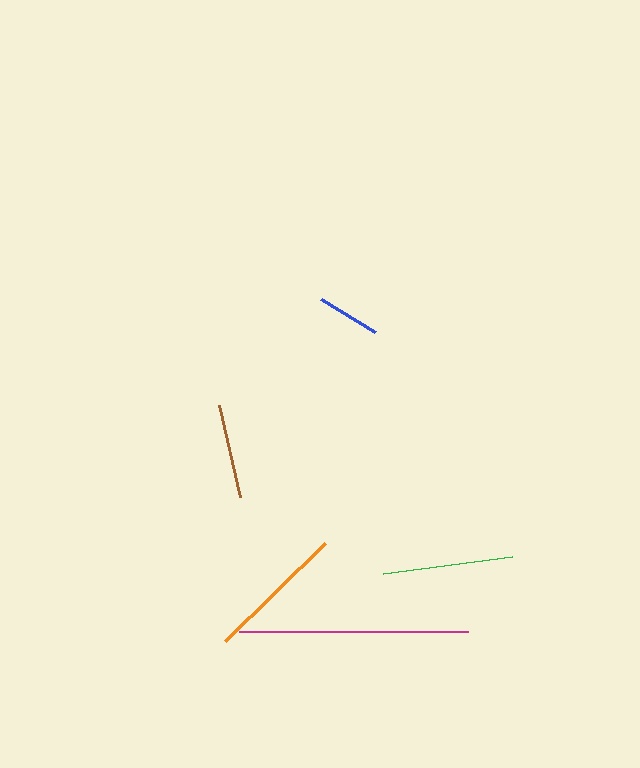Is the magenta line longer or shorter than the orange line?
The magenta line is longer than the orange line.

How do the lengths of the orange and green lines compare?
The orange and green lines are approximately the same length.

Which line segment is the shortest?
The blue line is the shortest at approximately 63 pixels.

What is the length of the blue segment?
The blue segment is approximately 63 pixels long.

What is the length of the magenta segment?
The magenta segment is approximately 229 pixels long.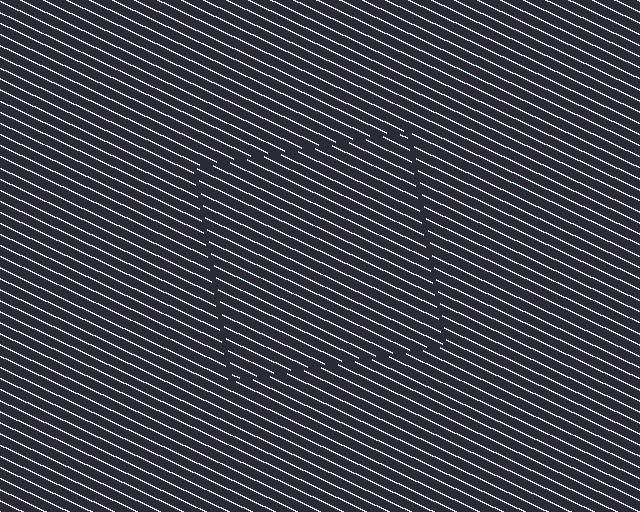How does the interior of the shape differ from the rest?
The interior of the shape contains the same grating, shifted by half a period — the contour is defined by the phase discontinuity where line-ends from the inner and outer gratings abut.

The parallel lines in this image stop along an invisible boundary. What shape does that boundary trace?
An illusory square. The interior of the shape contains the same grating, shifted by half a period — the contour is defined by the phase discontinuity where line-ends from the inner and outer gratings abut.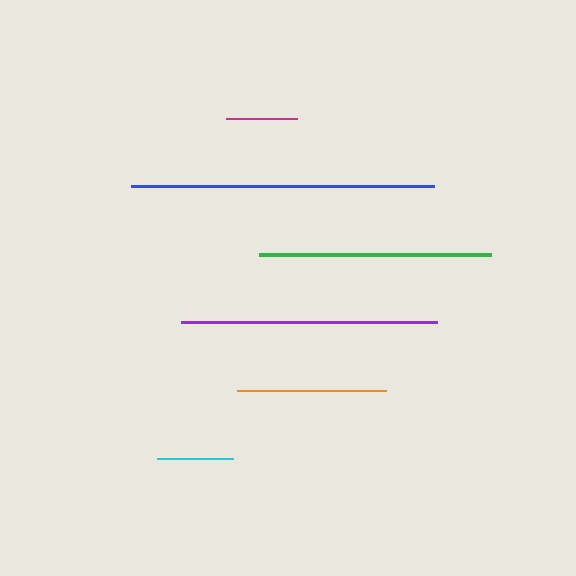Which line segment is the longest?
The blue line is the longest at approximately 303 pixels.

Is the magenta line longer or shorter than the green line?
The green line is longer than the magenta line.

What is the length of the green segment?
The green segment is approximately 233 pixels long.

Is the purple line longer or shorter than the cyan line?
The purple line is longer than the cyan line.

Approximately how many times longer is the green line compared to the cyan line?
The green line is approximately 3.1 times the length of the cyan line.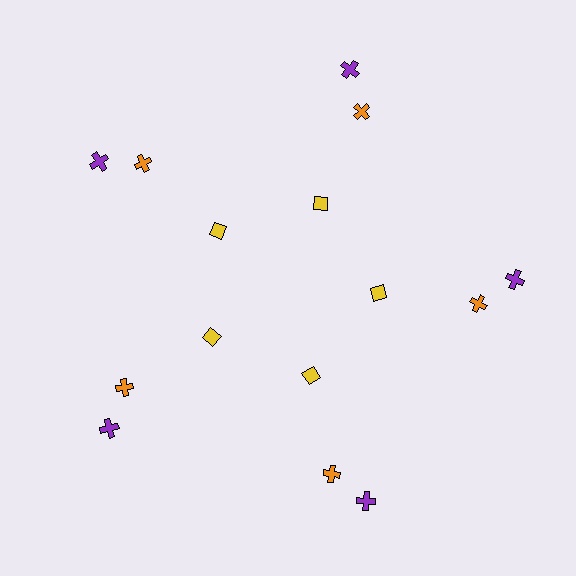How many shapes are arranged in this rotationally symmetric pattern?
There are 15 shapes, arranged in 5 groups of 3.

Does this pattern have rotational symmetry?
Yes, this pattern has 5-fold rotational symmetry. It looks the same after rotating 72 degrees around the center.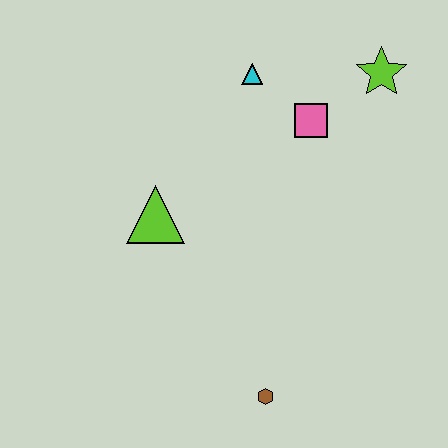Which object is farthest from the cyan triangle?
The brown hexagon is farthest from the cyan triangle.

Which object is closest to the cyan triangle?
The pink square is closest to the cyan triangle.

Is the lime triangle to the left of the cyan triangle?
Yes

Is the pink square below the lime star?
Yes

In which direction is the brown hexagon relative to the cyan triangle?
The brown hexagon is below the cyan triangle.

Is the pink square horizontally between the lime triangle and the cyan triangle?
No